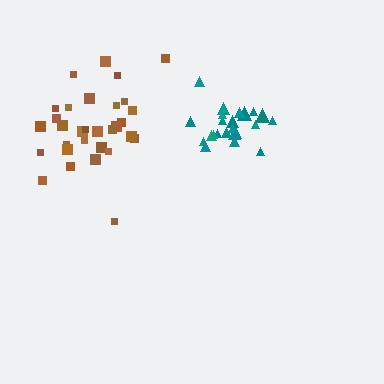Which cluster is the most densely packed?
Teal.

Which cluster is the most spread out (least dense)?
Brown.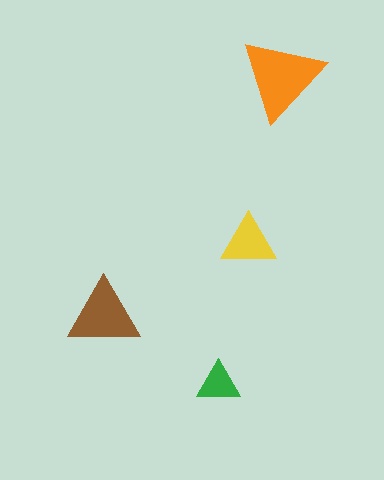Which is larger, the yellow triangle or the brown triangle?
The brown one.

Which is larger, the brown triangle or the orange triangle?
The orange one.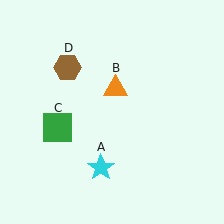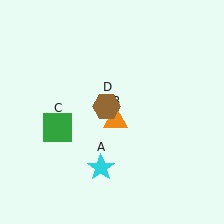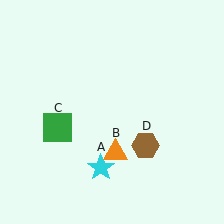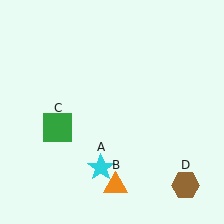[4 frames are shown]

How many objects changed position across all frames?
2 objects changed position: orange triangle (object B), brown hexagon (object D).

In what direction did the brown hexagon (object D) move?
The brown hexagon (object D) moved down and to the right.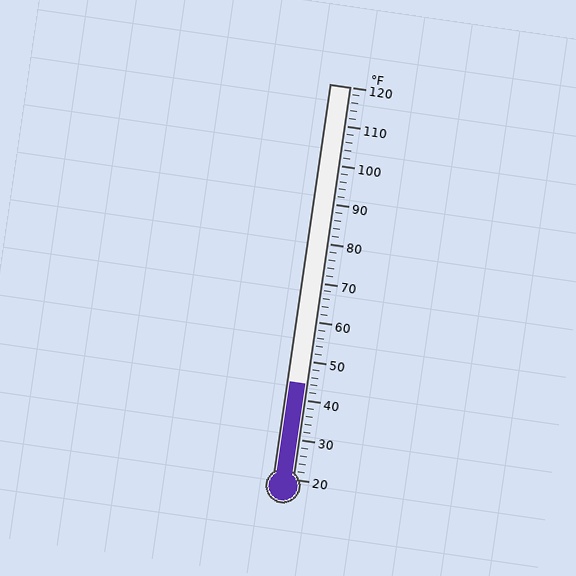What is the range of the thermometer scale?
The thermometer scale ranges from 20°F to 120°F.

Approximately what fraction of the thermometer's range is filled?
The thermometer is filled to approximately 25% of its range.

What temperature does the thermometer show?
The thermometer shows approximately 44°F.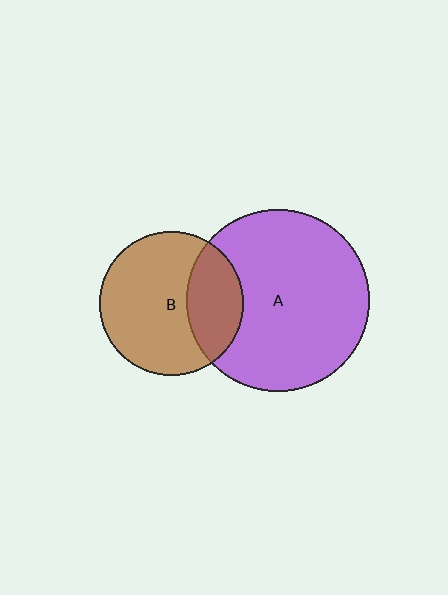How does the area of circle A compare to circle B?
Approximately 1.6 times.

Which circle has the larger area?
Circle A (purple).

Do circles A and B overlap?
Yes.